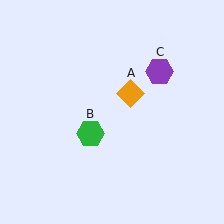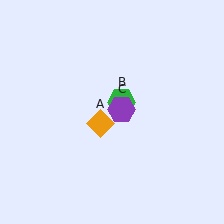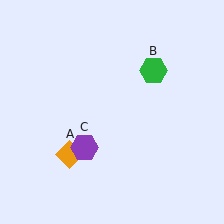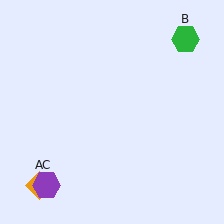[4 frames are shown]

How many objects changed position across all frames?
3 objects changed position: orange diamond (object A), green hexagon (object B), purple hexagon (object C).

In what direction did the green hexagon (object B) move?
The green hexagon (object B) moved up and to the right.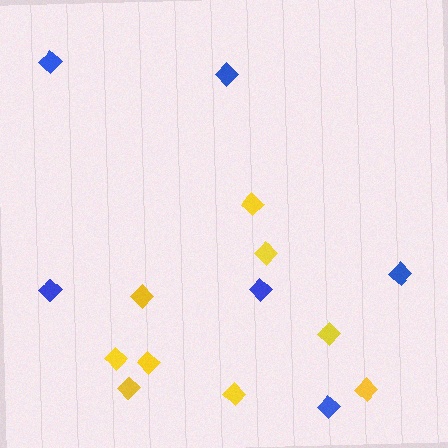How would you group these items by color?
There are 2 groups: one group of blue diamonds (6) and one group of yellow diamonds (9).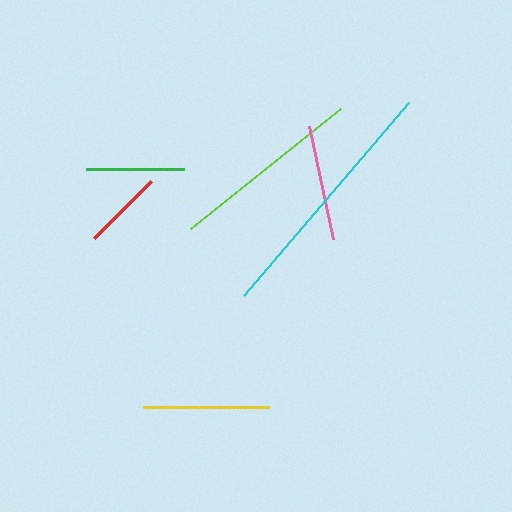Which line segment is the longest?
The cyan line is the longest at approximately 254 pixels.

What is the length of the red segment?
The red segment is approximately 81 pixels long.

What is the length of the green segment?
The green segment is approximately 98 pixels long.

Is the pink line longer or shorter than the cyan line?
The cyan line is longer than the pink line.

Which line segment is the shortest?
The red line is the shortest at approximately 81 pixels.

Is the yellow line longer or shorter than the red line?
The yellow line is longer than the red line.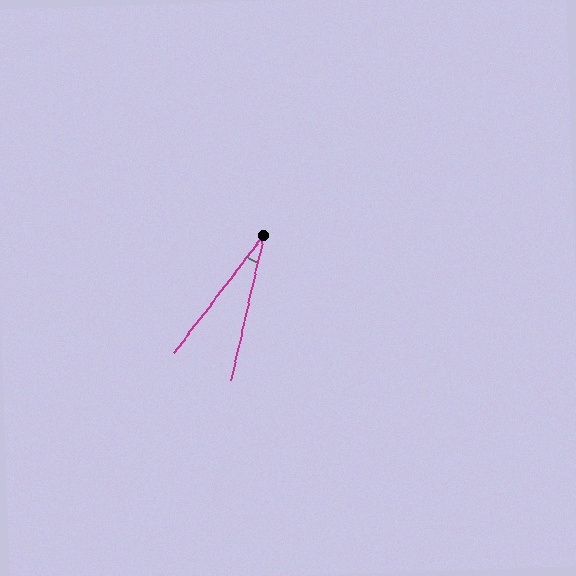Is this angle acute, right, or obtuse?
It is acute.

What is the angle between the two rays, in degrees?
Approximately 24 degrees.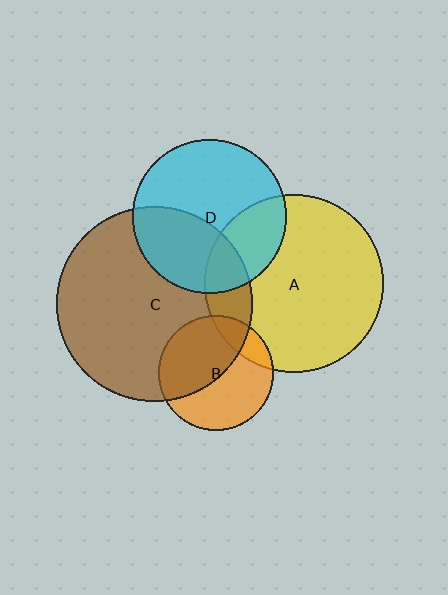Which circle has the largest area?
Circle C (brown).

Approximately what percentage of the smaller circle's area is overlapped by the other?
Approximately 50%.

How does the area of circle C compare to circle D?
Approximately 1.6 times.